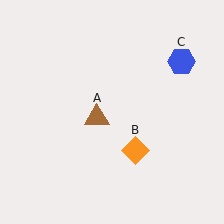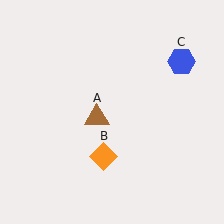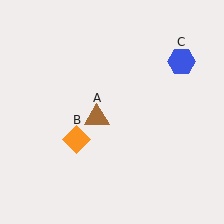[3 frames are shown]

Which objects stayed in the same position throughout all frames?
Brown triangle (object A) and blue hexagon (object C) remained stationary.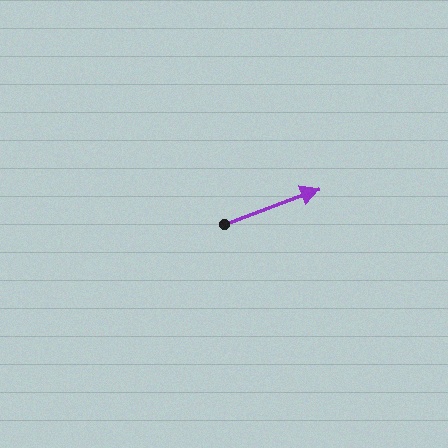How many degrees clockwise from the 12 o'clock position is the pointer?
Approximately 70 degrees.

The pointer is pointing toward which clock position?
Roughly 2 o'clock.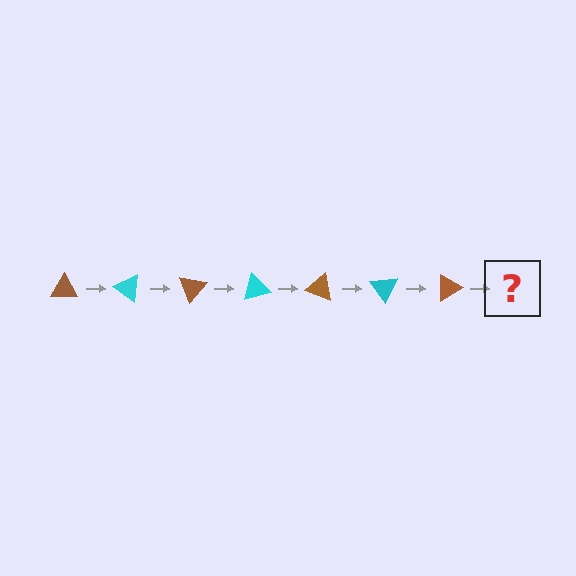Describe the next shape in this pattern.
It should be a cyan triangle, rotated 245 degrees from the start.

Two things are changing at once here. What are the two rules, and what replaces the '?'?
The two rules are that it rotates 35 degrees each step and the color cycles through brown and cyan. The '?' should be a cyan triangle, rotated 245 degrees from the start.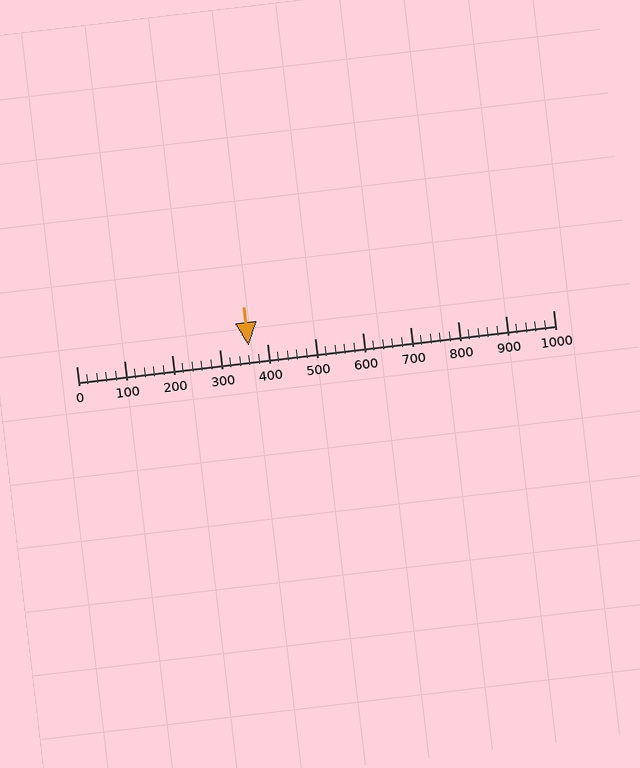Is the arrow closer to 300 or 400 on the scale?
The arrow is closer to 400.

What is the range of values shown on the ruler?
The ruler shows values from 0 to 1000.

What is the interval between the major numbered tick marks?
The major tick marks are spaced 100 units apart.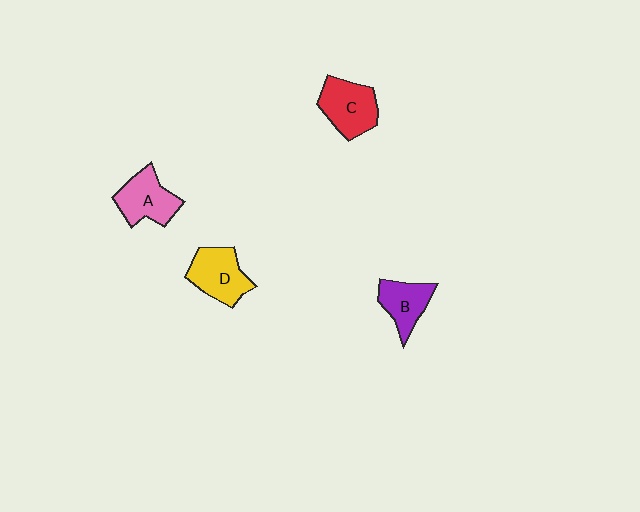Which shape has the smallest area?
Shape B (purple).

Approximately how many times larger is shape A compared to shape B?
Approximately 1.2 times.